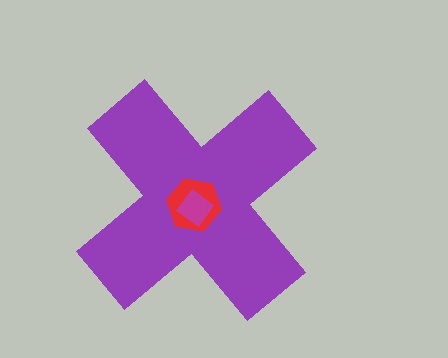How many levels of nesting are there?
3.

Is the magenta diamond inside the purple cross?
Yes.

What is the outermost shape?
The purple cross.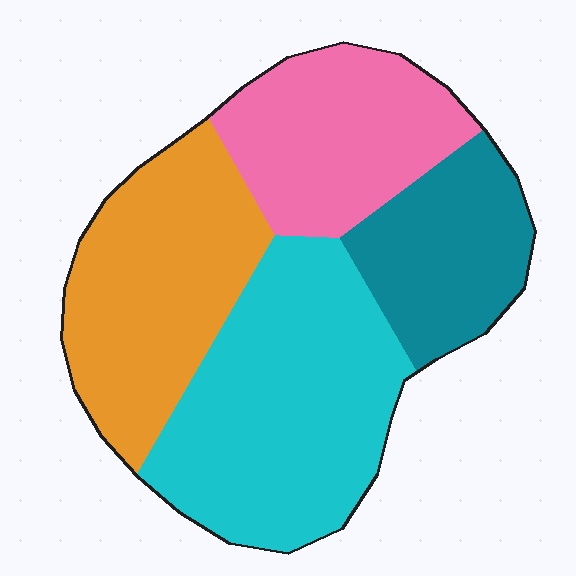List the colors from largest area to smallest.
From largest to smallest: cyan, orange, pink, teal.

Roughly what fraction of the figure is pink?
Pink covers 21% of the figure.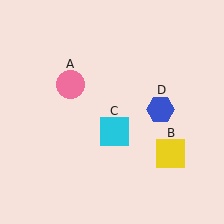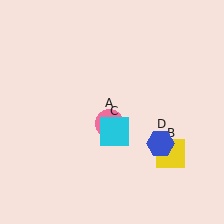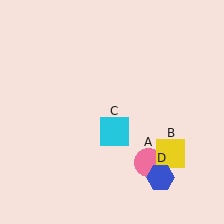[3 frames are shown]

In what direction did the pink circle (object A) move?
The pink circle (object A) moved down and to the right.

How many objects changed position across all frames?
2 objects changed position: pink circle (object A), blue hexagon (object D).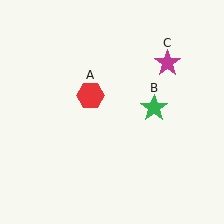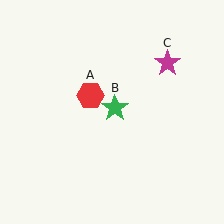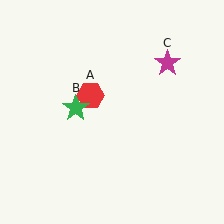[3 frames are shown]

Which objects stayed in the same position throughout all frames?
Red hexagon (object A) and magenta star (object C) remained stationary.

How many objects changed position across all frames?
1 object changed position: green star (object B).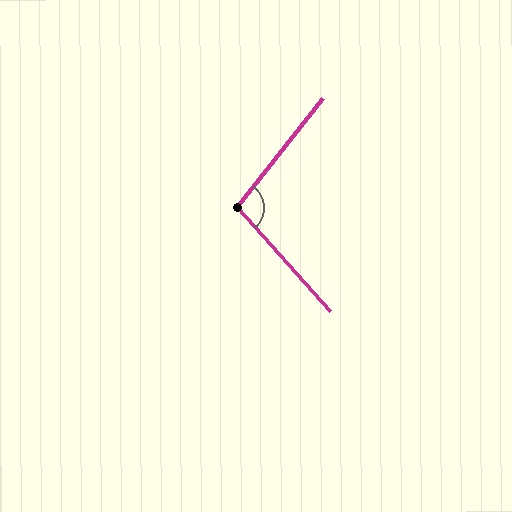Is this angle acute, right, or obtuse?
It is obtuse.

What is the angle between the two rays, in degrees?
Approximately 99 degrees.